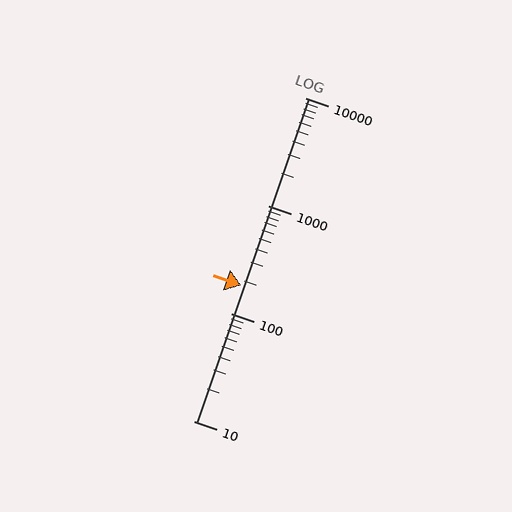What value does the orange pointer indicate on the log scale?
The pointer indicates approximately 180.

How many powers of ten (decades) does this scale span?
The scale spans 3 decades, from 10 to 10000.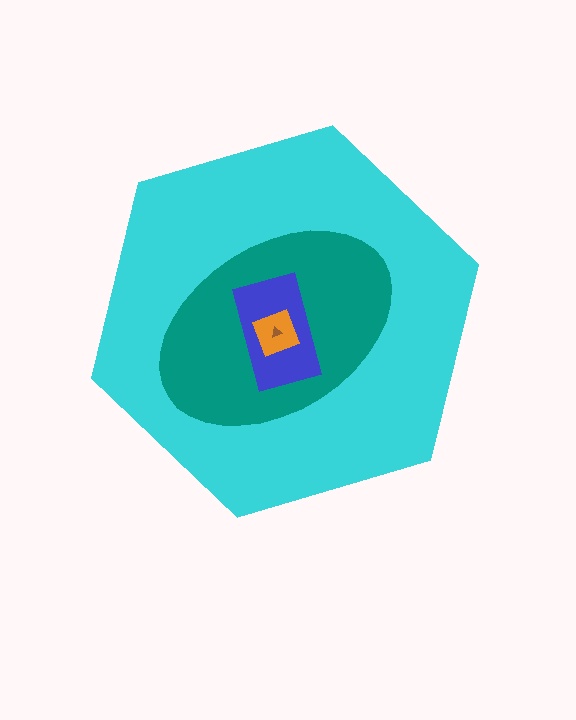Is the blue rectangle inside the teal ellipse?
Yes.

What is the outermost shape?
The cyan hexagon.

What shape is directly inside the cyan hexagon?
The teal ellipse.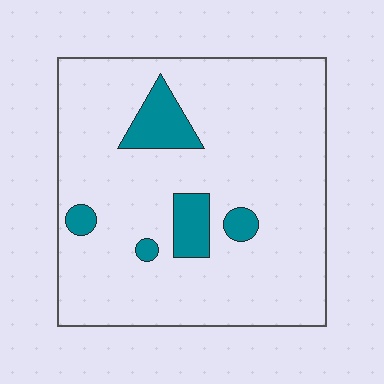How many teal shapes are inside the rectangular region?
5.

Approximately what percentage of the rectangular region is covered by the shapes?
Approximately 10%.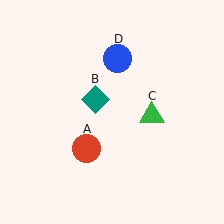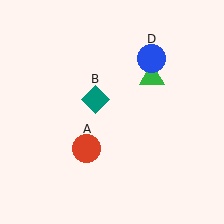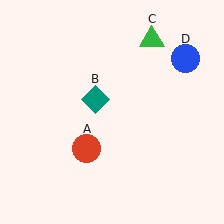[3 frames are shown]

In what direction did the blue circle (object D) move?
The blue circle (object D) moved right.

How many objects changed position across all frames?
2 objects changed position: green triangle (object C), blue circle (object D).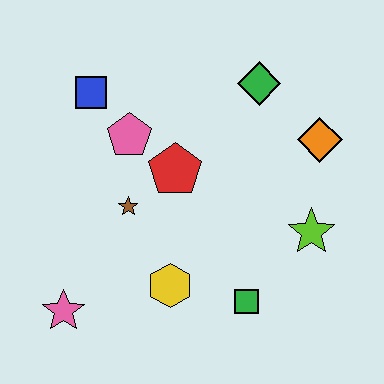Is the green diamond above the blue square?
Yes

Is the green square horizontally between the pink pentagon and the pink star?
No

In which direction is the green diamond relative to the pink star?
The green diamond is above the pink star.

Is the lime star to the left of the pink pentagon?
No